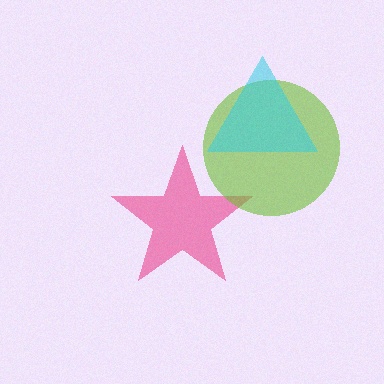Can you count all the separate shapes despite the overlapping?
Yes, there are 3 separate shapes.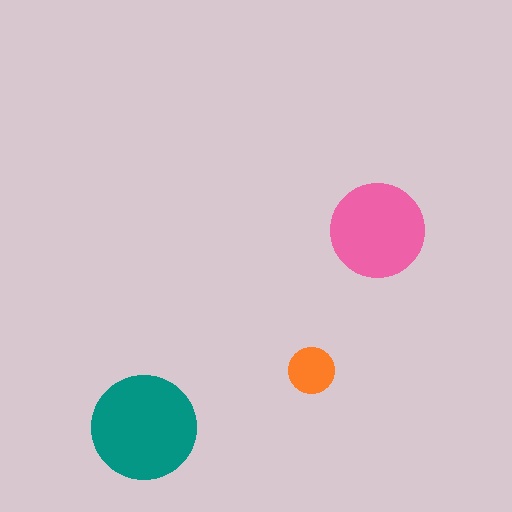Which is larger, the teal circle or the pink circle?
The teal one.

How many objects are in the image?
There are 3 objects in the image.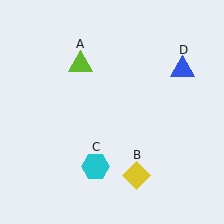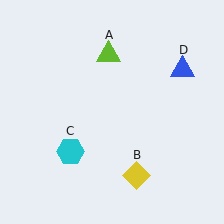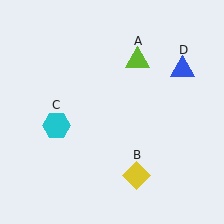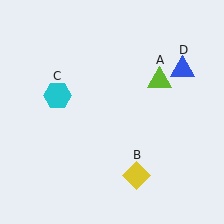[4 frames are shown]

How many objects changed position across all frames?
2 objects changed position: lime triangle (object A), cyan hexagon (object C).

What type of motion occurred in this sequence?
The lime triangle (object A), cyan hexagon (object C) rotated clockwise around the center of the scene.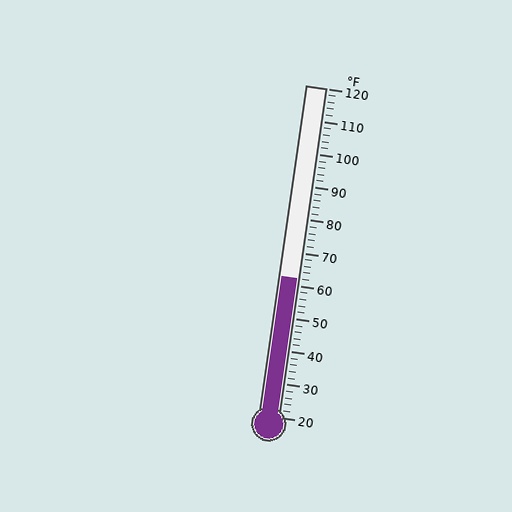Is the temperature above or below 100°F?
The temperature is below 100°F.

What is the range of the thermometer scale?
The thermometer scale ranges from 20°F to 120°F.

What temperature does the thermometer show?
The thermometer shows approximately 62°F.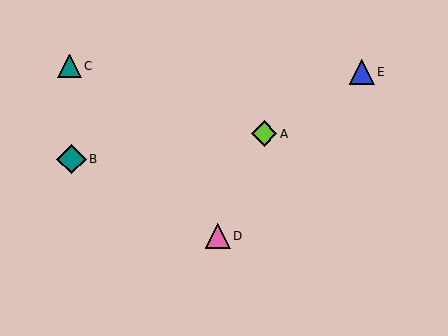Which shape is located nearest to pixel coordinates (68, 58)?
The teal triangle (labeled C) at (70, 66) is nearest to that location.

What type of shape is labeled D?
Shape D is a pink triangle.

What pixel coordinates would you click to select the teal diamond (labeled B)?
Click at (72, 159) to select the teal diamond B.